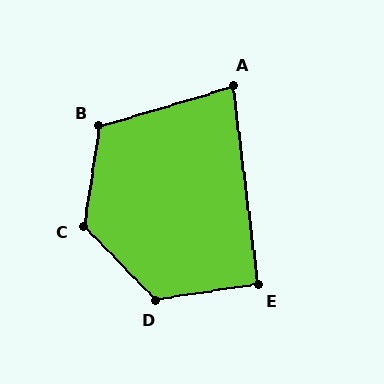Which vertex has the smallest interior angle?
A, at approximately 80 degrees.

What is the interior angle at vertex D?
Approximately 126 degrees (obtuse).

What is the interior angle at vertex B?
Approximately 116 degrees (obtuse).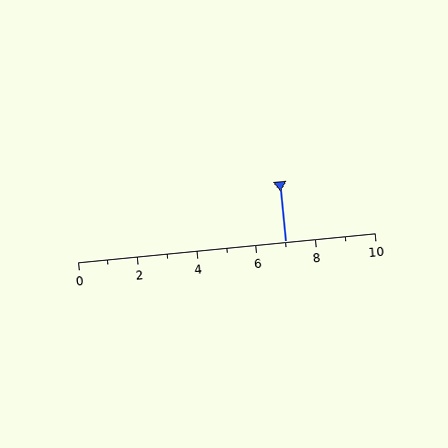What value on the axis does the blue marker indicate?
The marker indicates approximately 7.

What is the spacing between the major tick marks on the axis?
The major ticks are spaced 2 apart.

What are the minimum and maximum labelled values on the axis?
The axis runs from 0 to 10.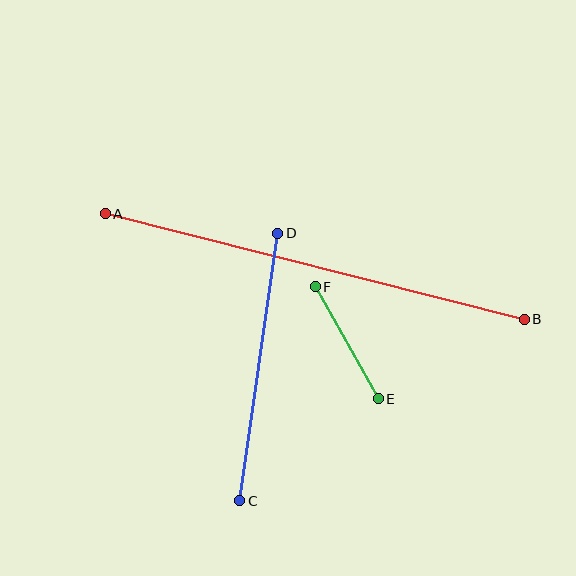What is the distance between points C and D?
The distance is approximately 270 pixels.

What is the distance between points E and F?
The distance is approximately 129 pixels.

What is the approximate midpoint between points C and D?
The midpoint is at approximately (259, 367) pixels.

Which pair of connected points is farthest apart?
Points A and B are farthest apart.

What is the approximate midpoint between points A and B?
The midpoint is at approximately (315, 266) pixels.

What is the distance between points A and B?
The distance is approximately 432 pixels.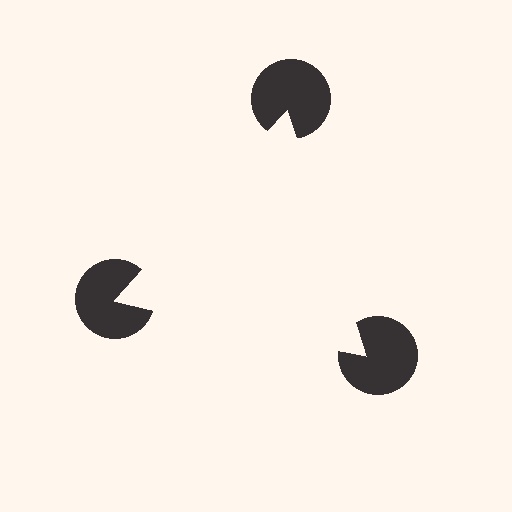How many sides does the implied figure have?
3 sides.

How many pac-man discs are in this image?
There are 3 — one at each vertex of the illusory triangle.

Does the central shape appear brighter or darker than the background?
It typically appears slightly brighter than the background, even though no actual brightness change is drawn.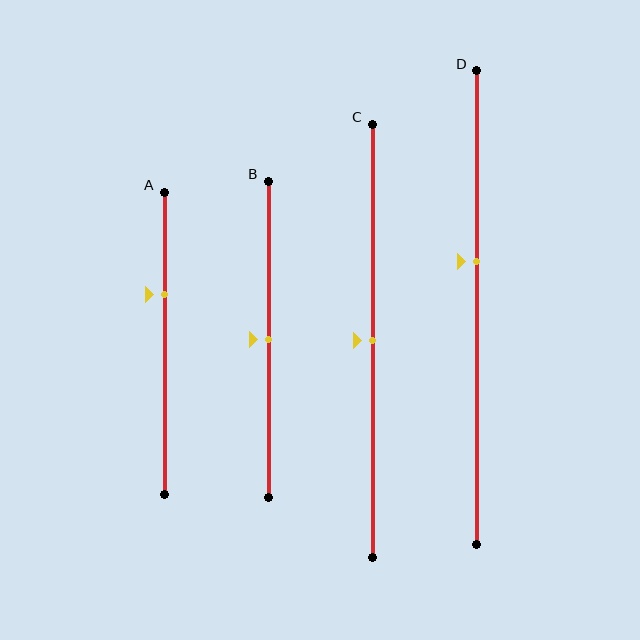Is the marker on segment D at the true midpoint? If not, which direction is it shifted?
No, the marker on segment D is shifted upward by about 10% of the segment length.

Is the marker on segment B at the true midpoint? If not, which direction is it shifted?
Yes, the marker on segment B is at the true midpoint.